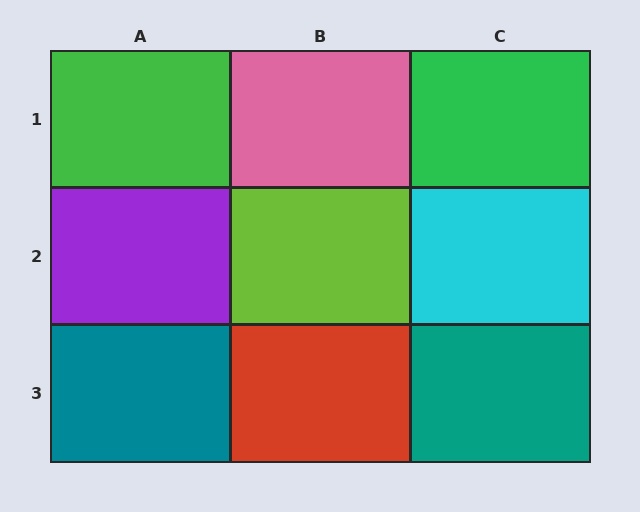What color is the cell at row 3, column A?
Teal.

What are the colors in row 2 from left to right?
Purple, lime, cyan.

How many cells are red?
1 cell is red.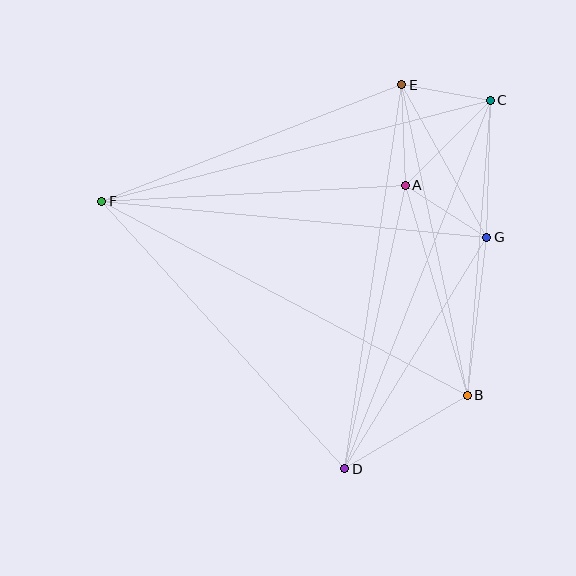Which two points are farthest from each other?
Points B and F are farthest from each other.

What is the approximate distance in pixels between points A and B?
The distance between A and B is approximately 219 pixels.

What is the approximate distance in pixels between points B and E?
The distance between B and E is approximately 318 pixels.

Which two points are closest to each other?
Points C and E are closest to each other.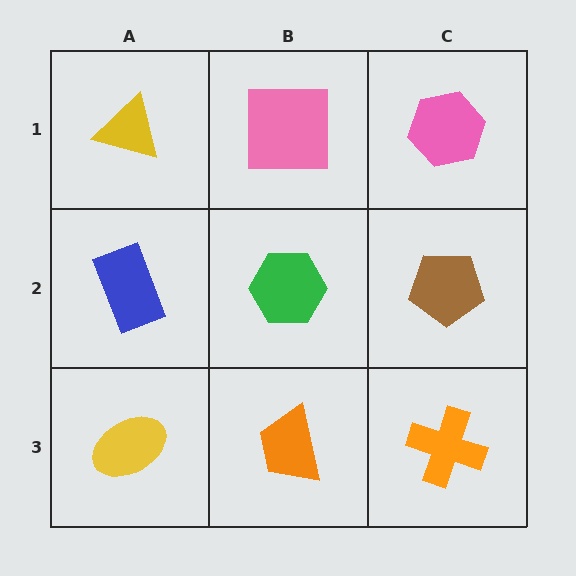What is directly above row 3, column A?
A blue rectangle.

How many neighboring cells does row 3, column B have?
3.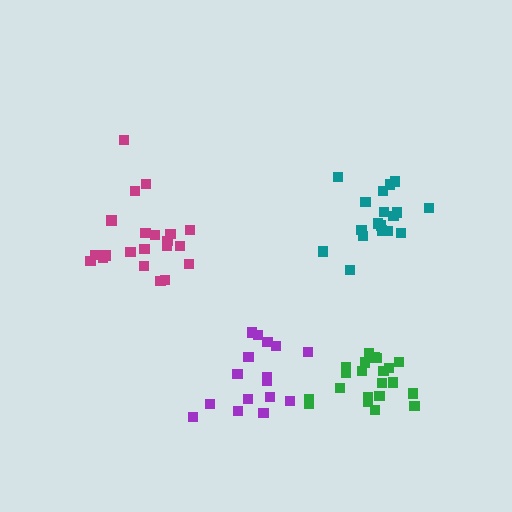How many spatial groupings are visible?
There are 4 spatial groupings.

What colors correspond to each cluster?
The clusters are colored: magenta, purple, teal, green.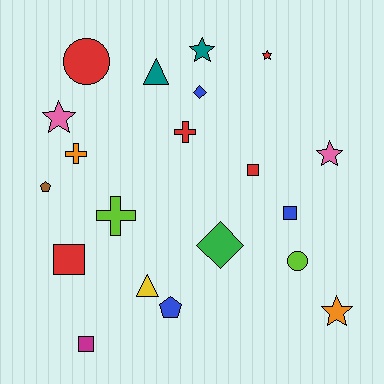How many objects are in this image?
There are 20 objects.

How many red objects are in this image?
There are 5 red objects.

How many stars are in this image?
There are 5 stars.